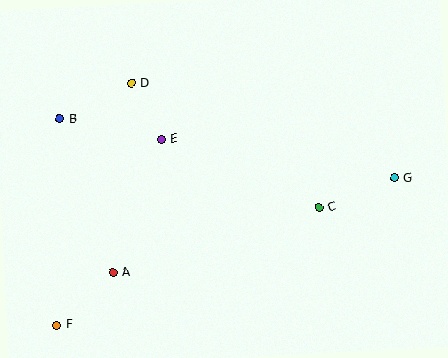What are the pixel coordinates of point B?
Point B is at (59, 119).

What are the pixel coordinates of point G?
Point G is at (394, 178).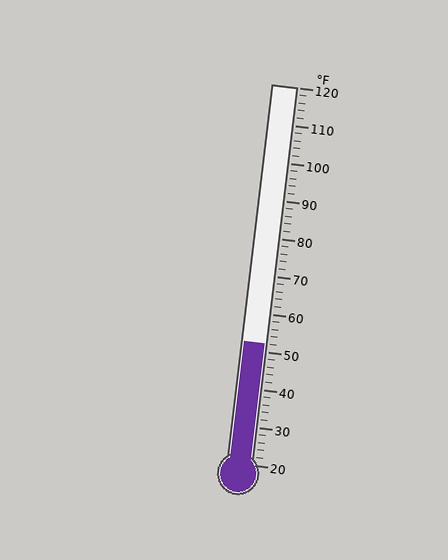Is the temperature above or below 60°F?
The temperature is below 60°F.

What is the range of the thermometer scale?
The thermometer scale ranges from 20°F to 120°F.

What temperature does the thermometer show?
The thermometer shows approximately 52°F.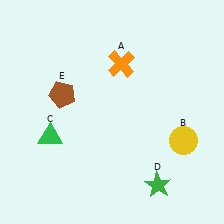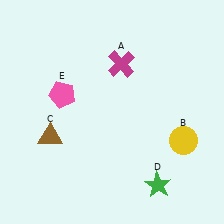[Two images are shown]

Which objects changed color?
A changed from orange to magenta. C changed from green to brown. E changed from brown to pink.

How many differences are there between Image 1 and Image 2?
There are 3 differences between the two images.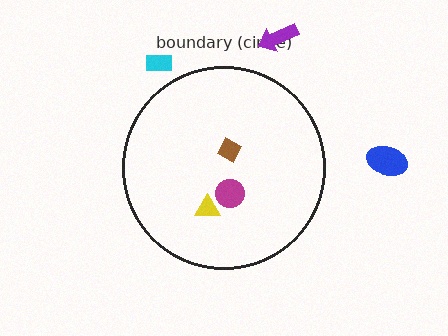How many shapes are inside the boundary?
3 inside, 3 outside.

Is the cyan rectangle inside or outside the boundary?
Outside.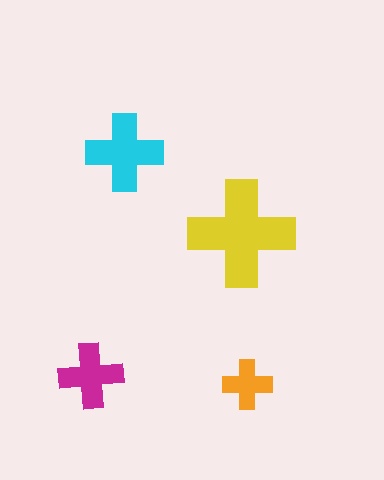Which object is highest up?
The cyan cross is topmost.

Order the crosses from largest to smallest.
the yellow one, the cyan one, the magenta one, the orange one.